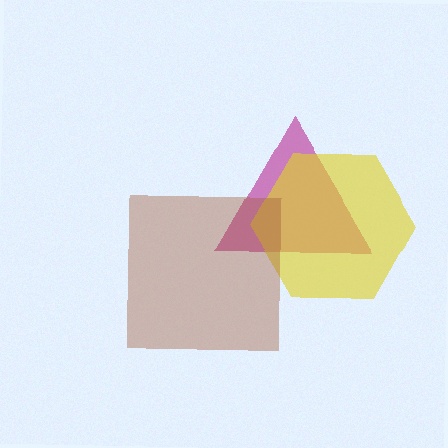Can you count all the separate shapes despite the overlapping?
Yes, there are 3 separate shapes.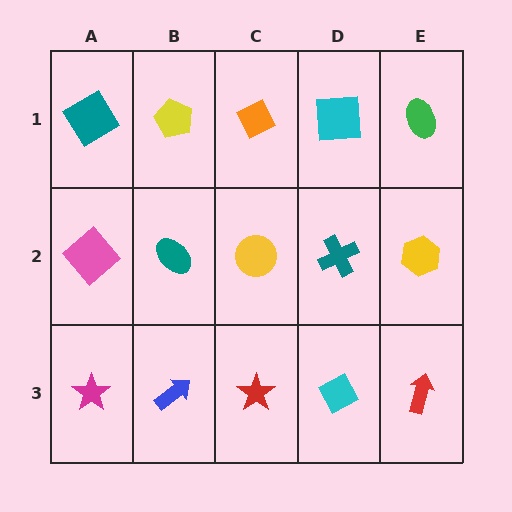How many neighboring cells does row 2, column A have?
3.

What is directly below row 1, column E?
A yellow hexagon.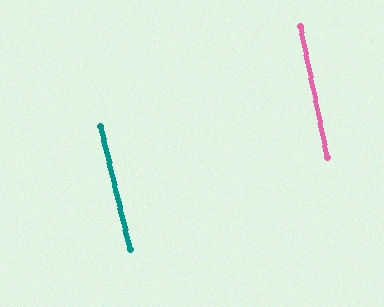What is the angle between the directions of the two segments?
Approximately 2 degrees.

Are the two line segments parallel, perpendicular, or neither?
Parallel — their directions differ by only 1.7°.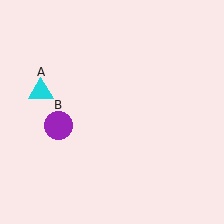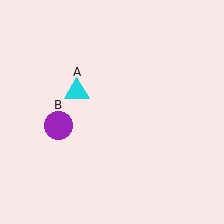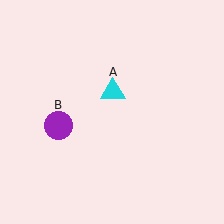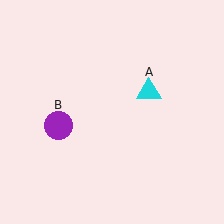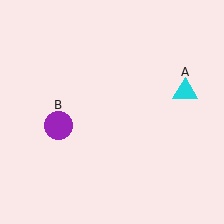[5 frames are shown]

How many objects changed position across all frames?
1 object changed position: cyan triangle (object A).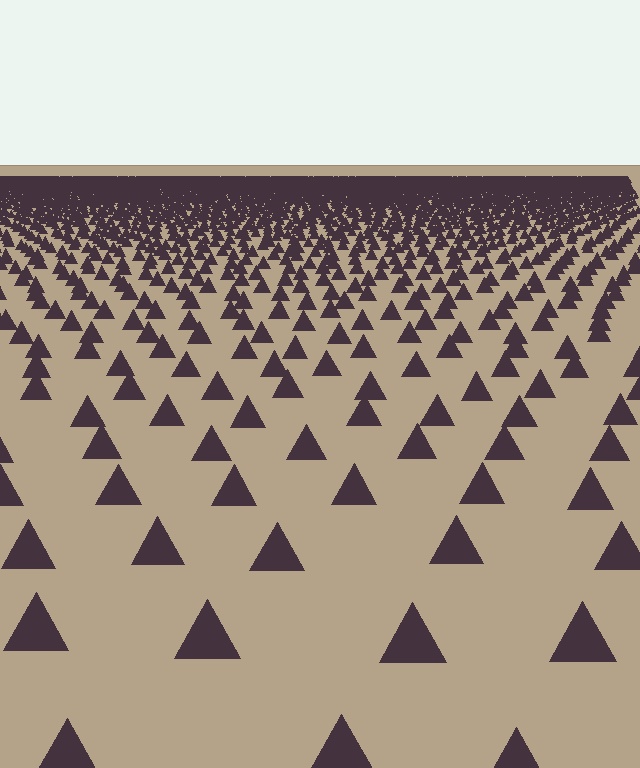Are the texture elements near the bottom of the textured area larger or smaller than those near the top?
Larger. Near the bottom, elements are closer to the viewer and appear at a bigger on-screen size.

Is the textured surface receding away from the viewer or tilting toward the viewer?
The surface is receding away from the viewer. Texture elements get smaller and denser toward the top.